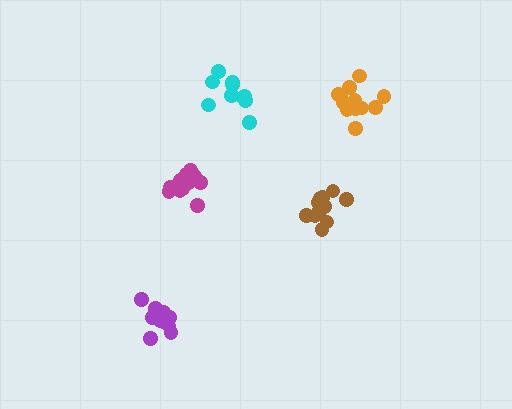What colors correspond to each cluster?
The clusters are colored: magenta, purple, cyan, brown, orange.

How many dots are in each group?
Group 1: 12 dots, Group 2: 10 dots, Group 3: 10 dots, Group 4: 12 dots, Group 5: 12 dots (56 total).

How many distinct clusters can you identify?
There are 5 distinct clusters.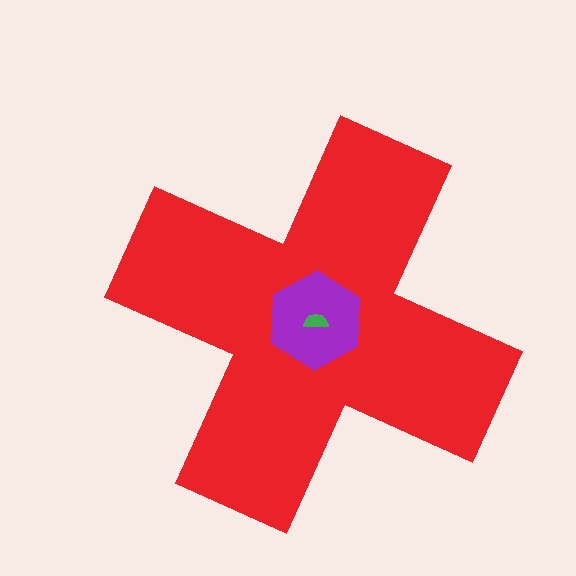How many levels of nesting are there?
3.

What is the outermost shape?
The red cross.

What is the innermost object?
The green semicircle.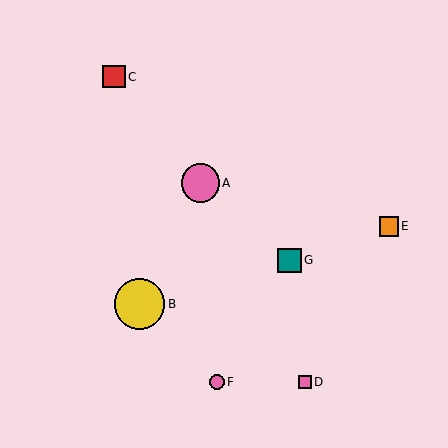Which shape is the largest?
The yellow circle (labeled B) is the largest.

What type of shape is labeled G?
Shape G is a teal square.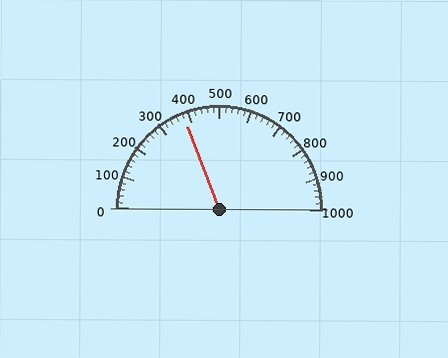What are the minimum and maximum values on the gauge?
The gauge ranges from 0 to 1000.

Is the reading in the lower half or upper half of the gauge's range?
The reading is in the lower half of the range (0 to 1000).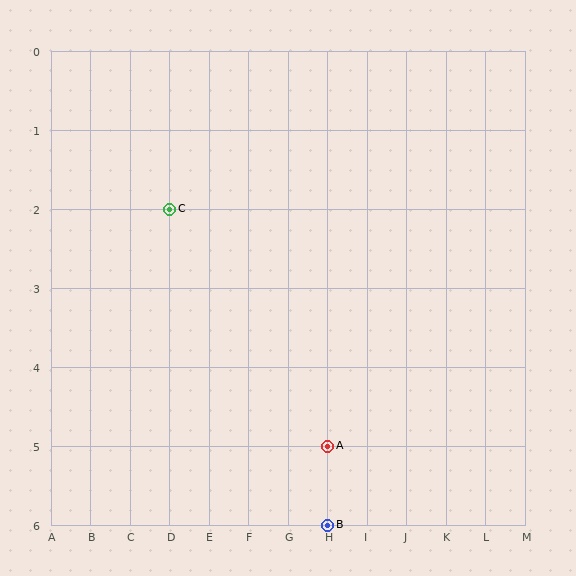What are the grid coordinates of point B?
Point B is at grid coordinates (H, 6).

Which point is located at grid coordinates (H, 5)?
Point A is at (H, 5).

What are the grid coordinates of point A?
Point A is at grid coordinates (H, 5).